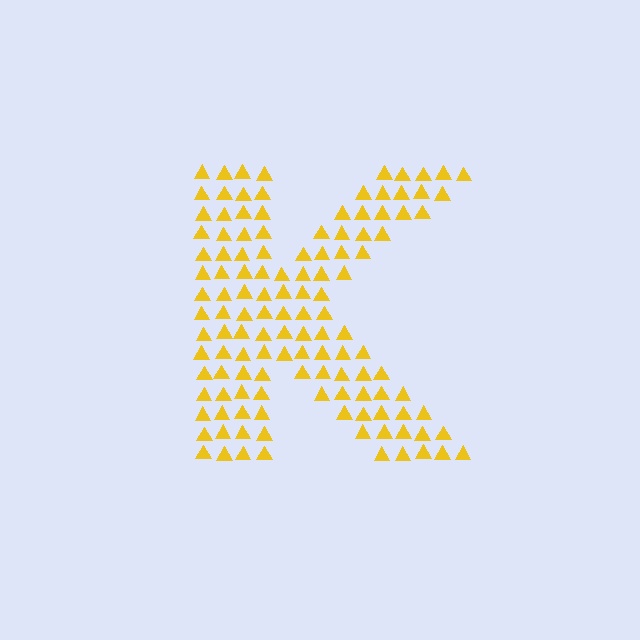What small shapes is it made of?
It is made of small triangles.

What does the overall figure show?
The overall figure shows the letter K.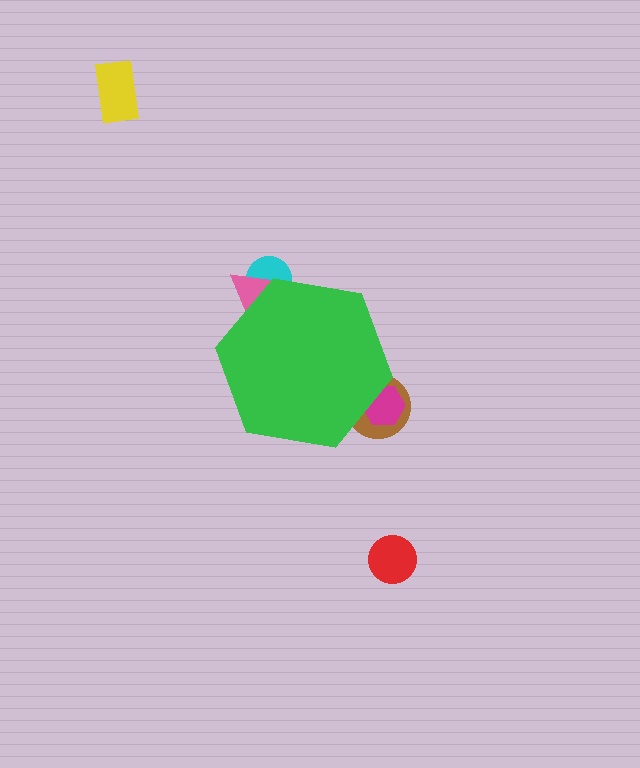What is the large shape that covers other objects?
A green hexagon.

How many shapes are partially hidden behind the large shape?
4 shapes are partially hidden.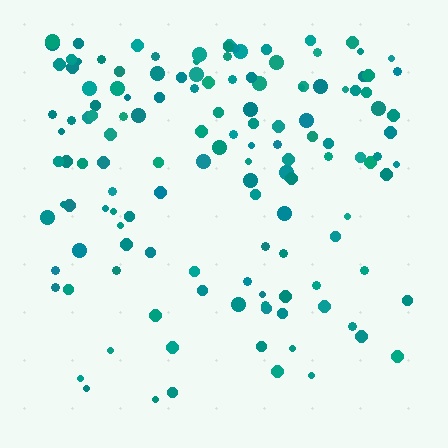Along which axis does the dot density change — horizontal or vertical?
Vertical.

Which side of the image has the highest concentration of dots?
The top.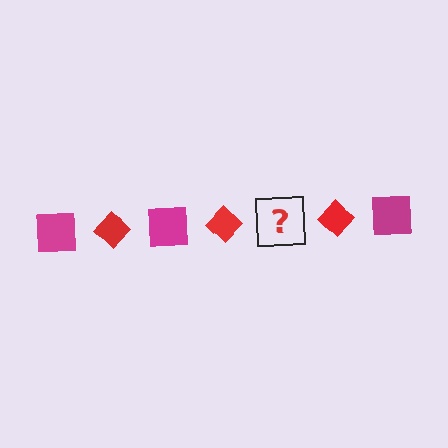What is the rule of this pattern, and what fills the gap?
The rule is that the pattern alternates between magenta square and red diamond. The gap should be filled with a magenta square.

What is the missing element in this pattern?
The missing element is a magenta square.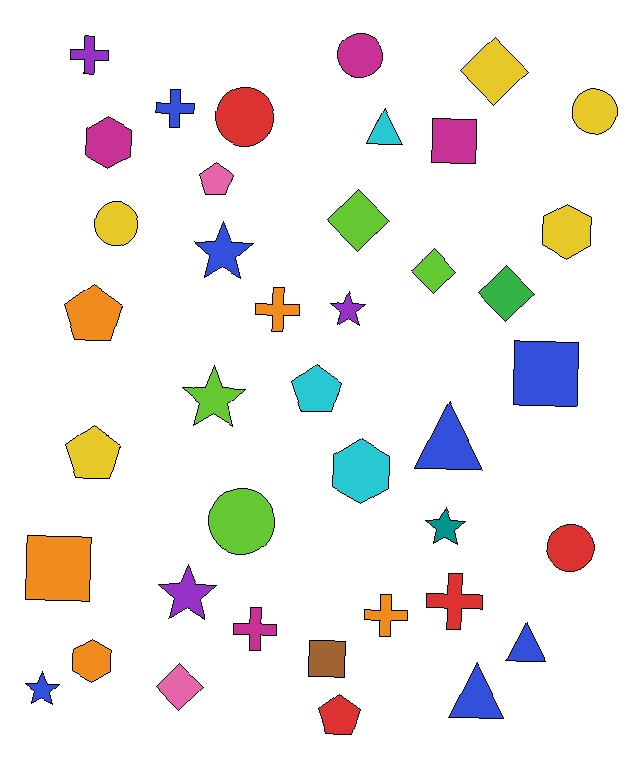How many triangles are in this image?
There are 4 triangles.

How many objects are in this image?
There are 40 objects.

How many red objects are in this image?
There are 4 red objects.